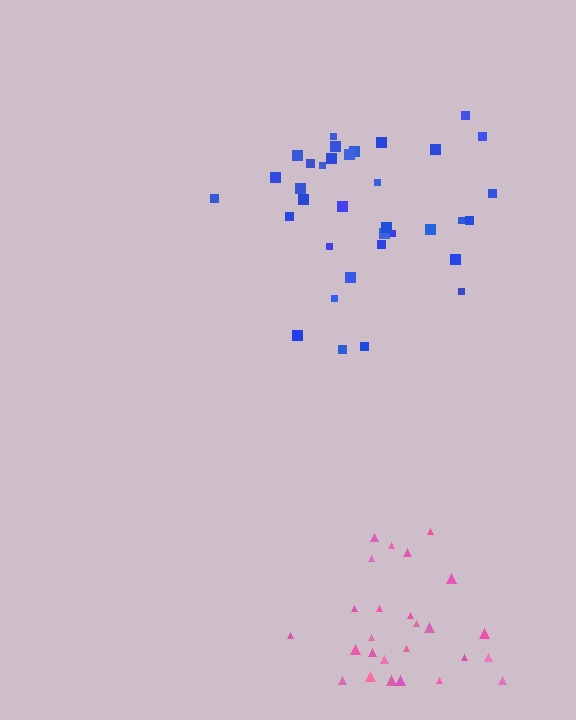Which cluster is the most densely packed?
Pink.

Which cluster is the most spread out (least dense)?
Blue.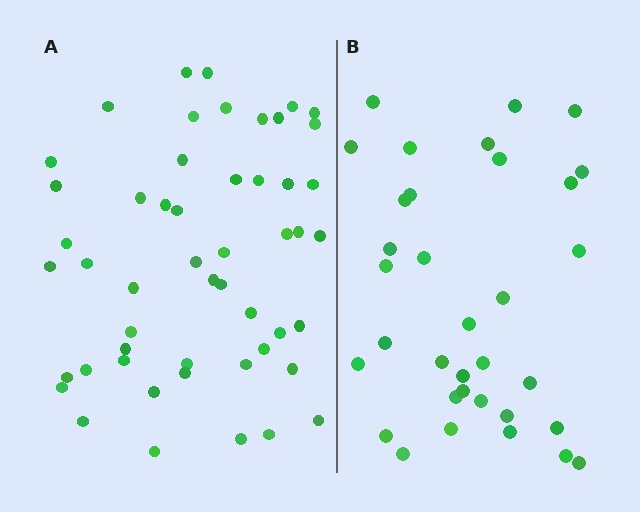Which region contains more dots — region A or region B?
Region A (the left region) has more dots.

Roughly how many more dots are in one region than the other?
Region A has approximately 15 more dots than region B.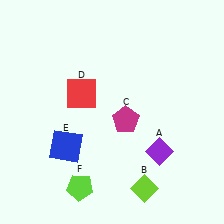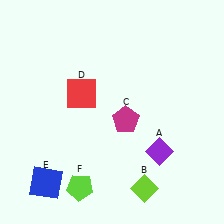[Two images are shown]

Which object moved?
The blue square (E) moved down.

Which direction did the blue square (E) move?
The blue square (E) moved down.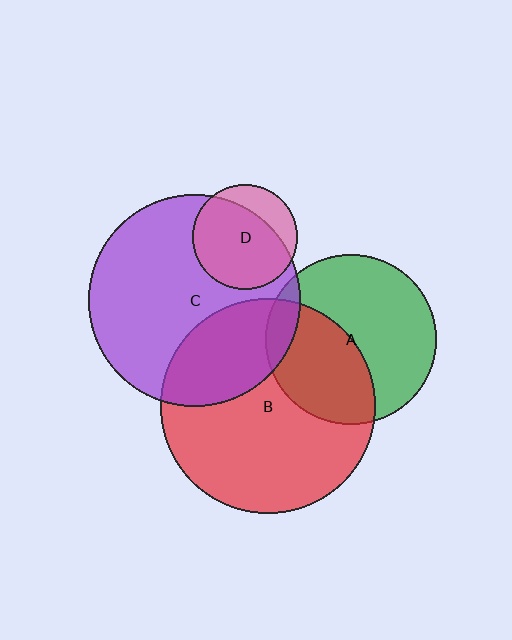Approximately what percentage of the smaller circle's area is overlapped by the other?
Approximately 30%.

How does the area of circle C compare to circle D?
Approximately 4.1 times.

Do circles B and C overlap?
Yes.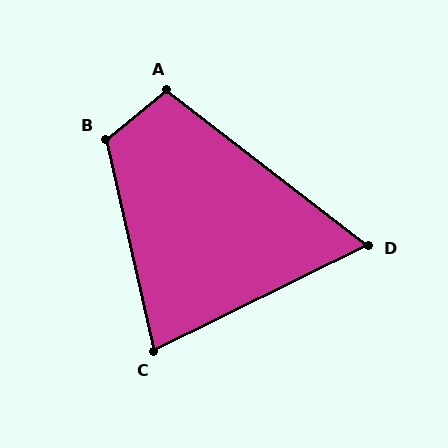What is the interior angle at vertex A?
Approximately 103 degrees (obtuse).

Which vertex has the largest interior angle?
B, at approximately 116 degrees.